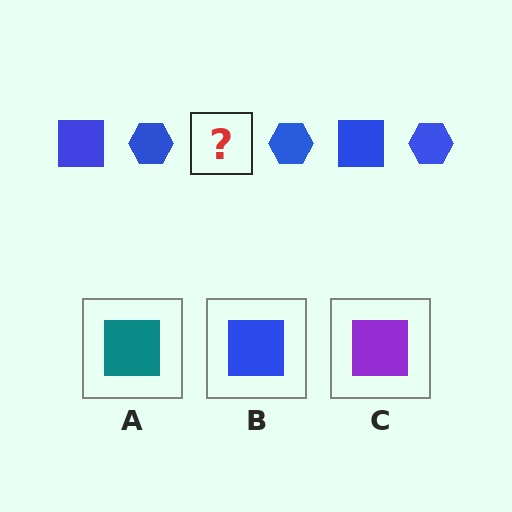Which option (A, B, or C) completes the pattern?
B.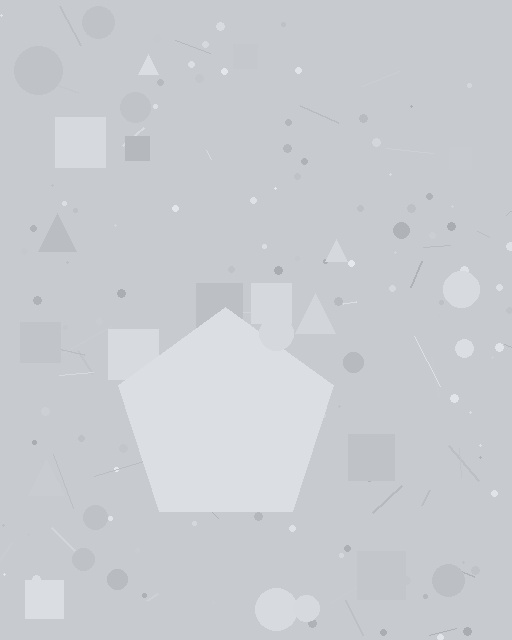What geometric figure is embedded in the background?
A pentagon is embedded in the background.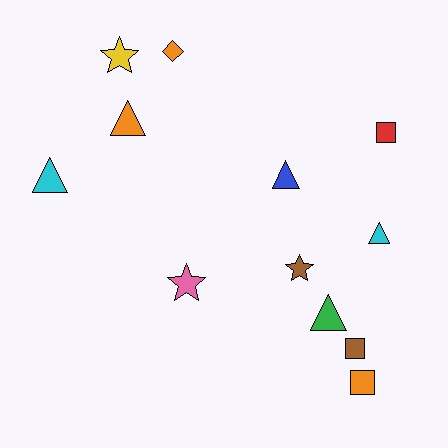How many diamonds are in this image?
There is 1 diamond.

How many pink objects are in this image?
There is 1 pink object.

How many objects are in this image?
There are 12 objects.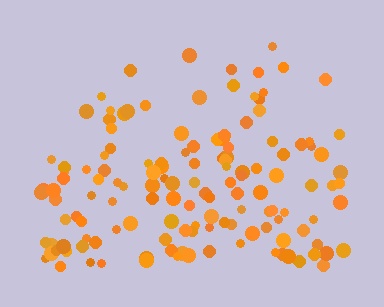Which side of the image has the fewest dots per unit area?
The top.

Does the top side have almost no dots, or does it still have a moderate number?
Still a moderate number, just noticeably fewer than the bottom.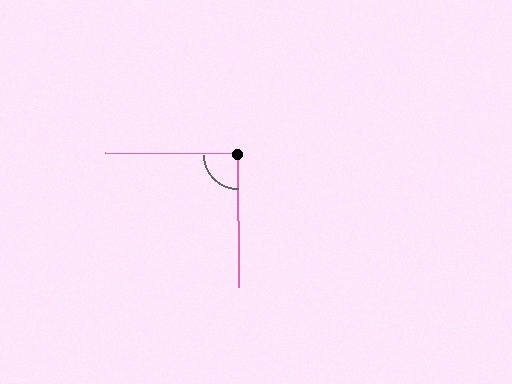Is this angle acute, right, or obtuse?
It is approximately a right angle.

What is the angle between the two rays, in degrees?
Approximately 91 degrees.